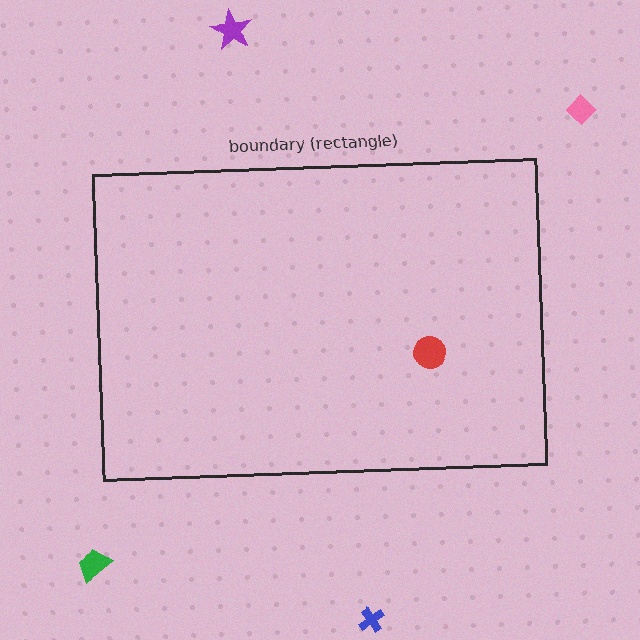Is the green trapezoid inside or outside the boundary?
Outside.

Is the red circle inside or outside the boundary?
Inside.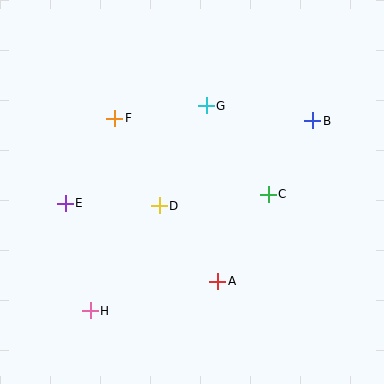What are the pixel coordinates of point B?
Point B is at (313, 121).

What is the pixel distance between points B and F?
The distance between B and F is 198 pixels.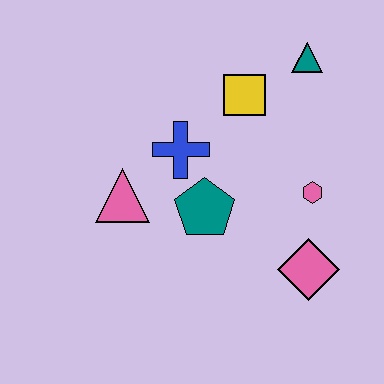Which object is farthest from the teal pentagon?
The teal triangle is farthest from the teal pentagon.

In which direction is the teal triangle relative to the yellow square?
The teal triangle is to the right of the yellow square.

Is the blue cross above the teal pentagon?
Yes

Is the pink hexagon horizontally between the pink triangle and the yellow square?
No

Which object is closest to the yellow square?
The teal triangle is closest to the yellow square.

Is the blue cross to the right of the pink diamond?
No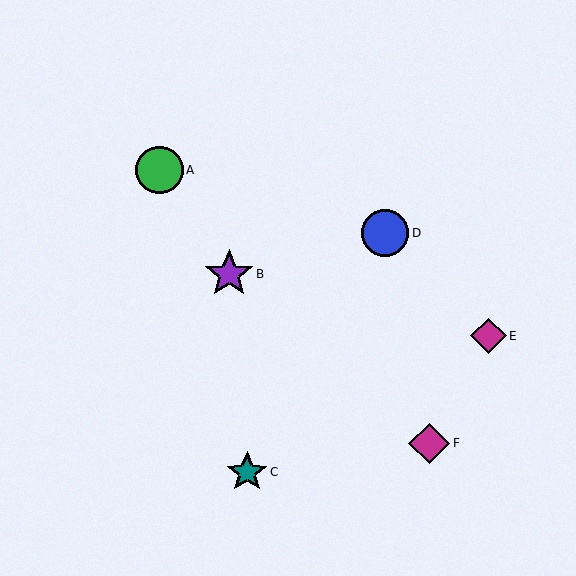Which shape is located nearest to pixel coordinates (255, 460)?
The teal star (labeled C) at (247, 472) is nearest to that location.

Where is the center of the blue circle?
The center of the blue circle is at (385, 233).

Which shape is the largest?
The purple star (labeled B) is the largest.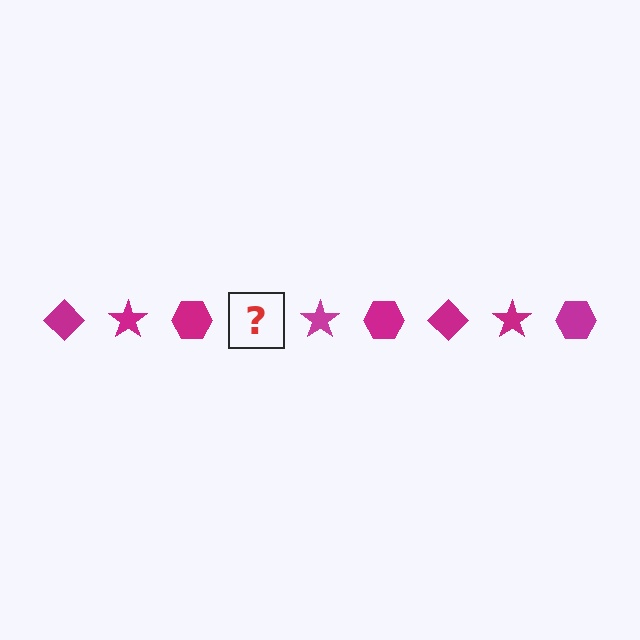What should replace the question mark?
The question mark should be replaced with a magenta diamond.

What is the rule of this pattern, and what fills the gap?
The rule is that the pattern cycles through diamond, star, hexagon shapes in magenta. The gap should be filled with a magenta diamond.